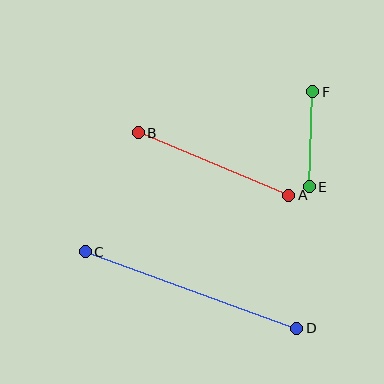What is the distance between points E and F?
The distance is approximately 95 pixels.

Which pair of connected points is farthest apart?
Points C and D are farthest apart.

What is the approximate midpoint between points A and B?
The midpoint is at approximately (214, 164) pixels.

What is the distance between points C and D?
The distance is approximately 225 pixels.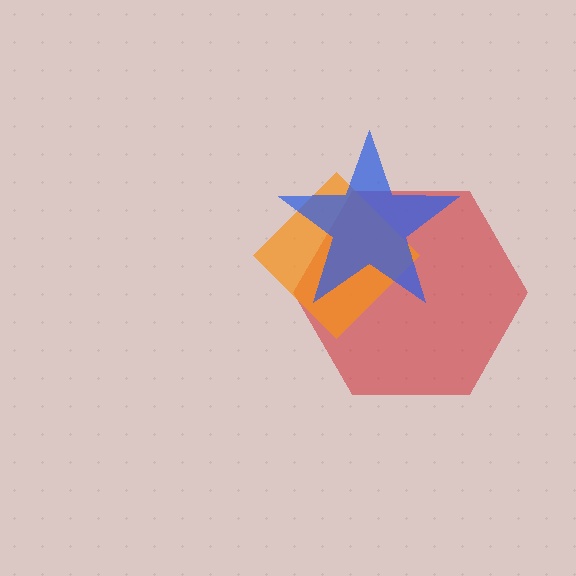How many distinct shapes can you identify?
There are 3 distinct shapes: a red hexagon, an orange diamond, a blue star.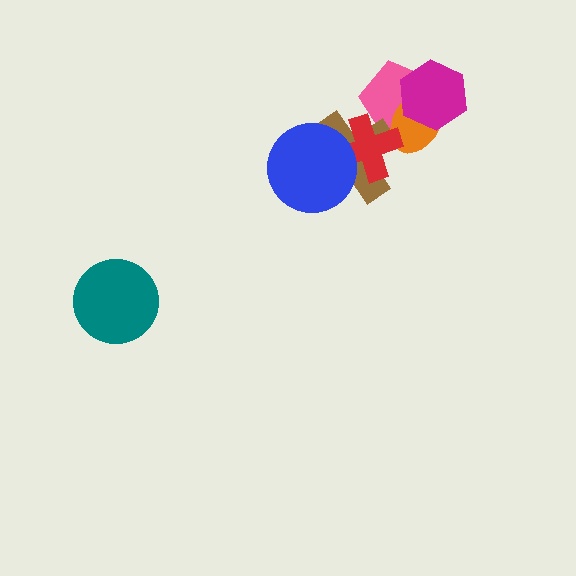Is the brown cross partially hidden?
Yes, it is partially covered by another shape.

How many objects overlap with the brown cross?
3 objects overlap with the brown cross.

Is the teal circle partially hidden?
No, no other shape covers it.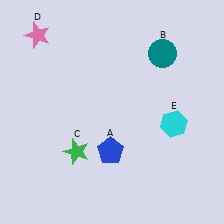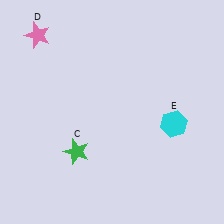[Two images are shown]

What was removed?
The teal circle (B), the blue pentagon (A) were removed in Image 2.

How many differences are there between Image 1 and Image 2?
There are 2 differences between the two images.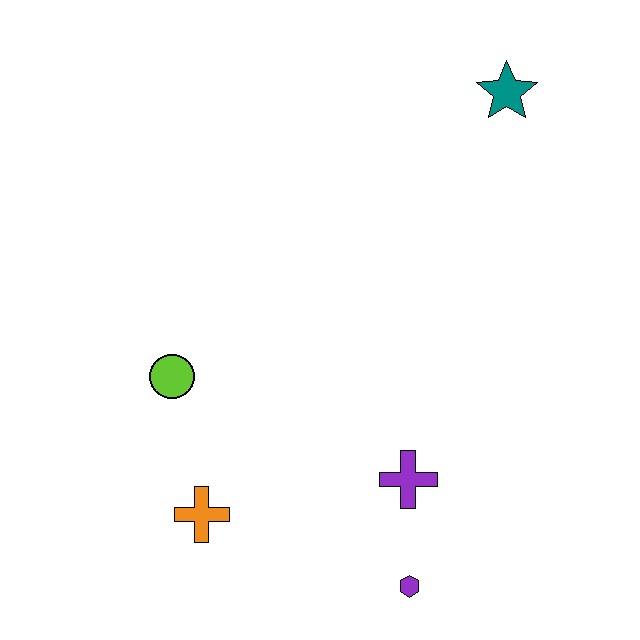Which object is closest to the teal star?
The purple cross is closest to the teal star.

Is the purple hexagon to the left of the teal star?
Yes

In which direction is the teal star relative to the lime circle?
The teal star is to the right of the lime circle.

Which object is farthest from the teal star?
The orange cross is farthest from the teal star.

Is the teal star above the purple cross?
Yes